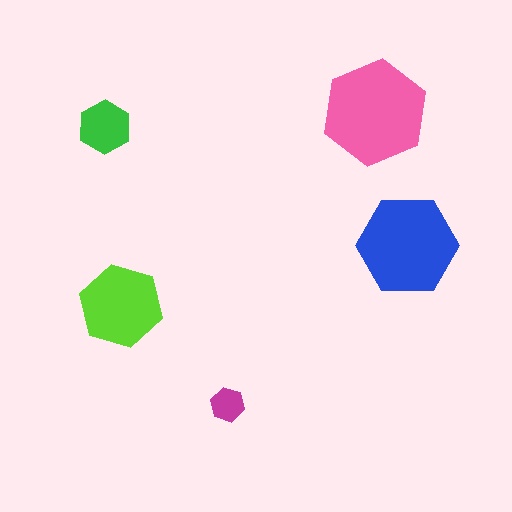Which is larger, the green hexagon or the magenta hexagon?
The green one.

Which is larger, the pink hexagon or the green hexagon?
The pink one.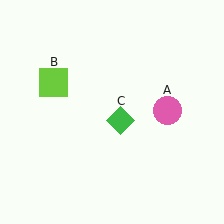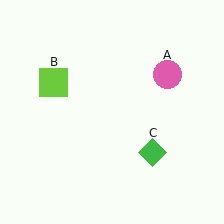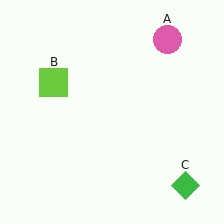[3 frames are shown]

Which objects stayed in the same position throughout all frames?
Lime square (object B) remained stationary.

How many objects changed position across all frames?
2 objects changed position: pink circle (object A), green diamond (object C).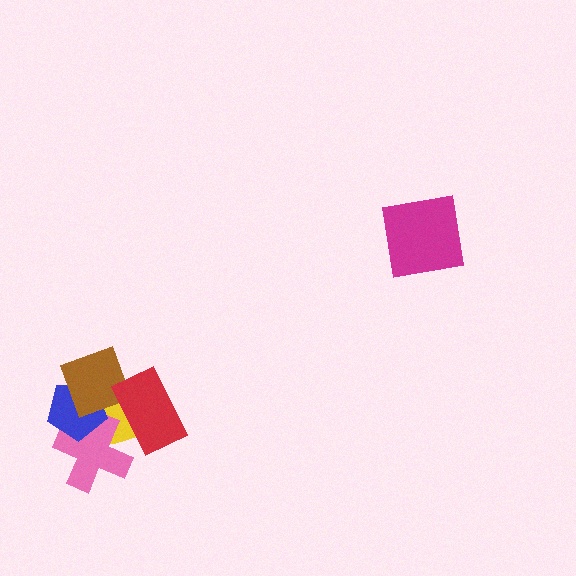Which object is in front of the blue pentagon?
The brown diamond is in front of the blue pentagon.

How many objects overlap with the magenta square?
0 objects overlap with the magenta square.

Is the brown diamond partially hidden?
Yes, it is partially covered by another shape.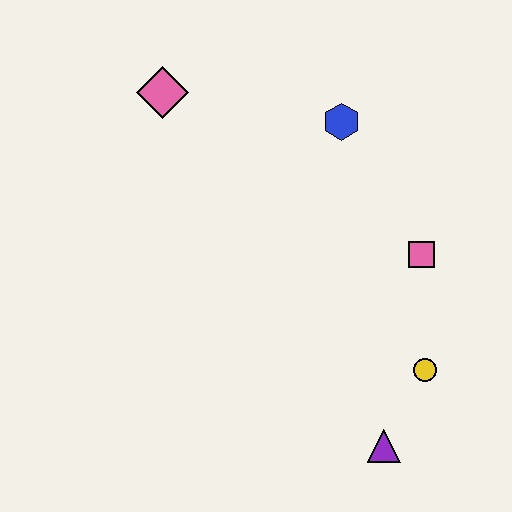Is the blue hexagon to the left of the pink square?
Yes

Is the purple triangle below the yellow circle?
Yes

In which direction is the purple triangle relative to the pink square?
The purple triangle is below the pink square.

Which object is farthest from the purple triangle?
The pink diamond is farthest from the purple triangle.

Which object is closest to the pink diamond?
The blue hexagon is closest to the pink diamond.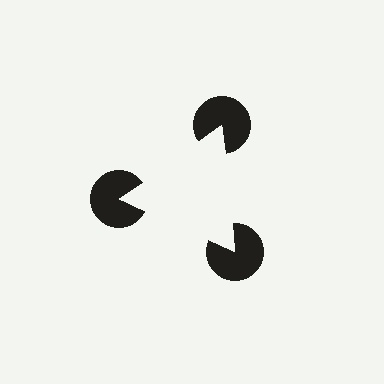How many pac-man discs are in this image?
There are 3 — one at each vertex of the illusory triangle.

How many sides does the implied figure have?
3 sides.